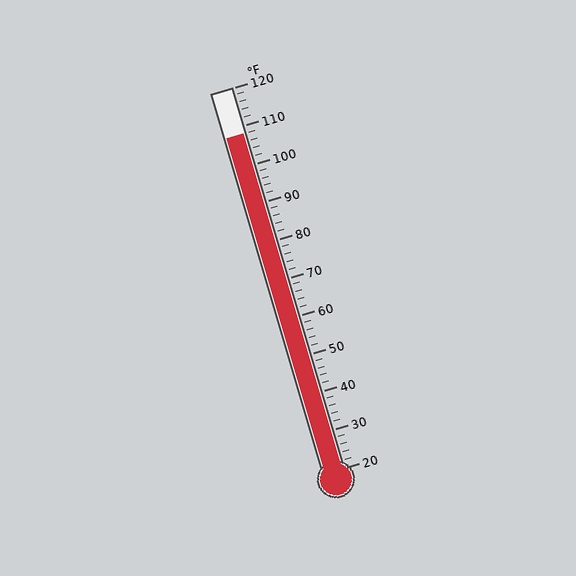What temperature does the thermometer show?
The thermometer shows approximately 108°F.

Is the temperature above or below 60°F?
The temperature is above 60°F.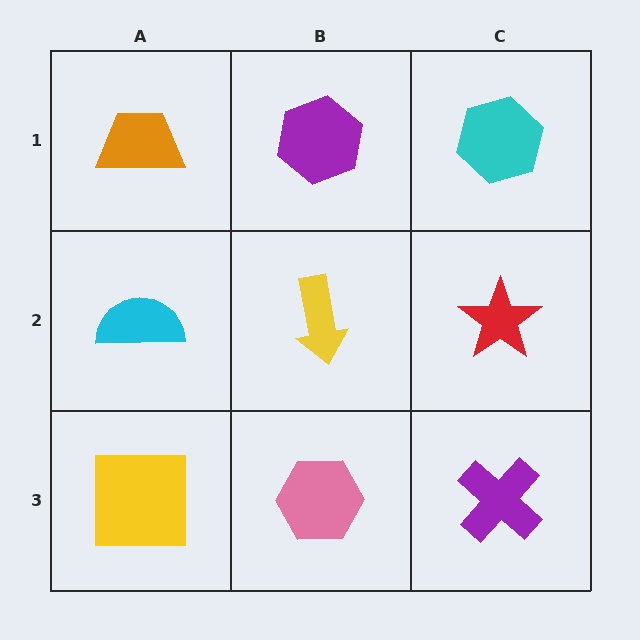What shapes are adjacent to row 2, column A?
An orange trapezoid (row 1, column A), a yellow square (row 3, column A), a yellow arrow (row 2, column B).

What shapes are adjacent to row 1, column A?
A cyan semicircle (row 2, column A), a purple hexagon (row 1, column B).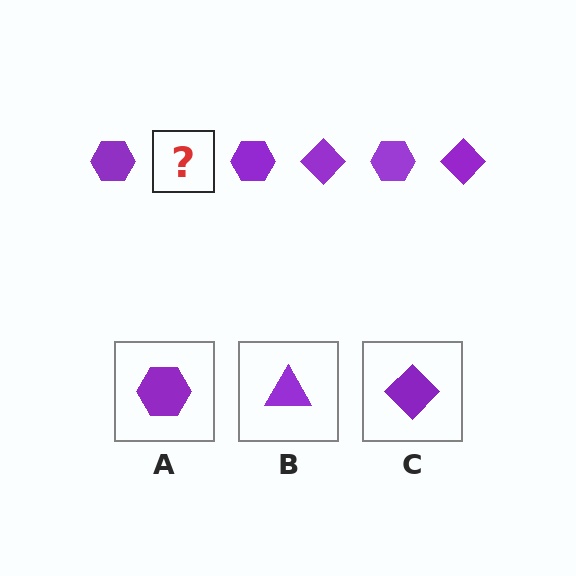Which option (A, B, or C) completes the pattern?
C.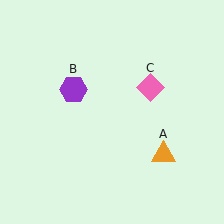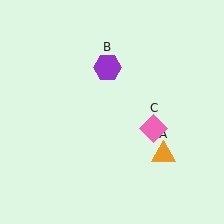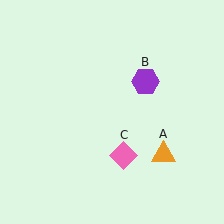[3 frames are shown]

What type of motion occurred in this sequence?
The purple hexagon (object B), pink diamond (object C) rotated clockwise around the center of the scene.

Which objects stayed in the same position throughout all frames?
Orange triangle (object A) remained stationary.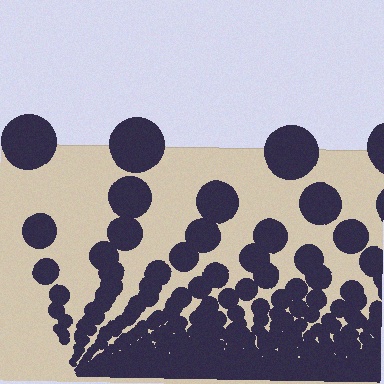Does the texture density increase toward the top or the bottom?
Density increases toward the bottom.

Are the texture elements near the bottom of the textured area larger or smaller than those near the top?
Smaller. The gradient is inverted — elements near the bottom are smaller and denser.